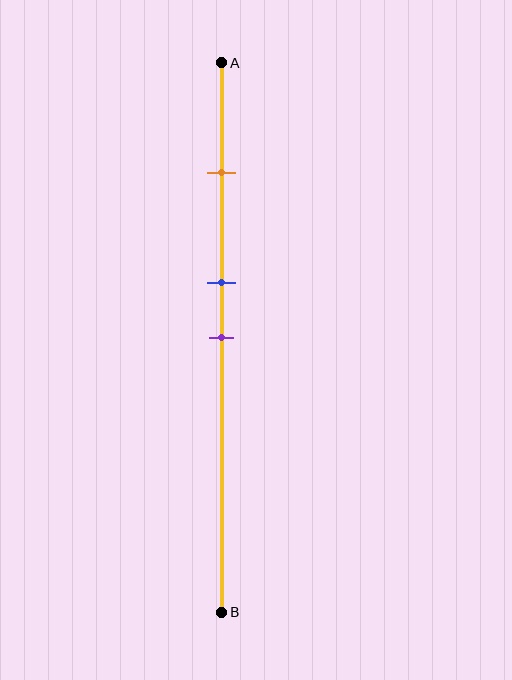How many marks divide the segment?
There are 3 marks dividing the segment.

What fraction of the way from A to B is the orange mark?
The orange mark is approximately 20% (0.2) of the way from A to B.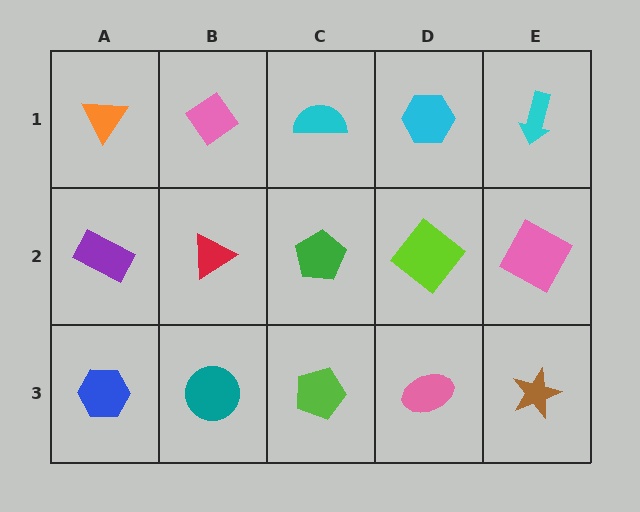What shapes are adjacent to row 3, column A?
A purple rectangle (row 2, column A), a teal circle (row 3, column B).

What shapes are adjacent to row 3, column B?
A red triangle (row 2, column B), a blue hexagon (row 3, column A), a lime pentagon (row 3, column C).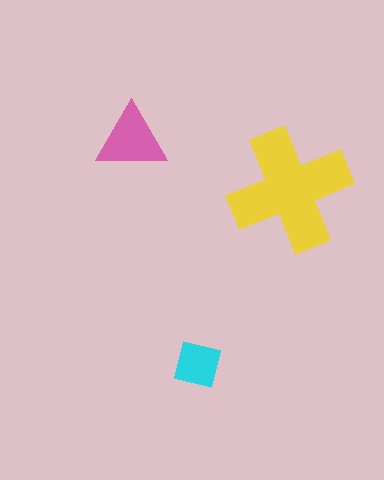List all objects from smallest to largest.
The cyan square, the pink triangle, the yellow cross.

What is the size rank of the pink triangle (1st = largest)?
2nd.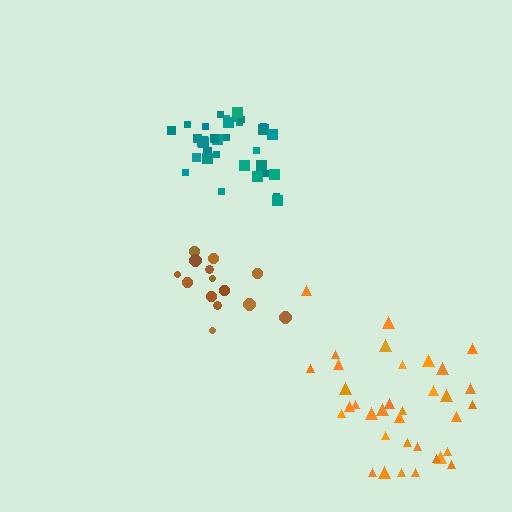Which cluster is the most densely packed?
Teal.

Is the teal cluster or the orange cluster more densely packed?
Teal.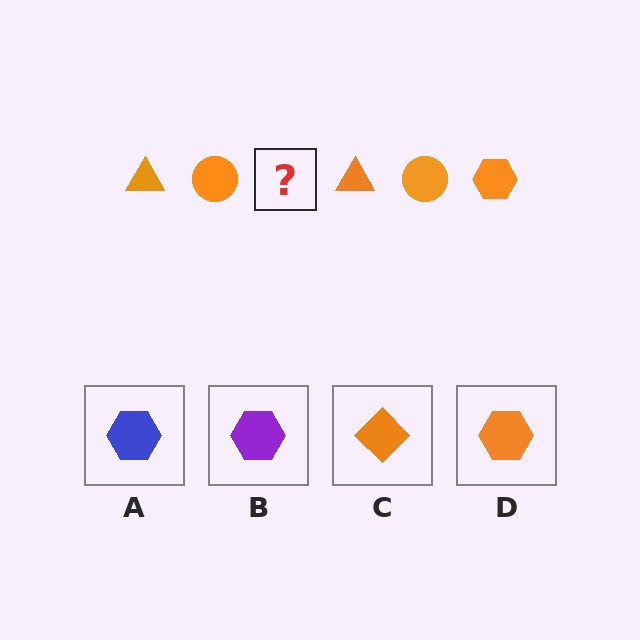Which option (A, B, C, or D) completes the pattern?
D.